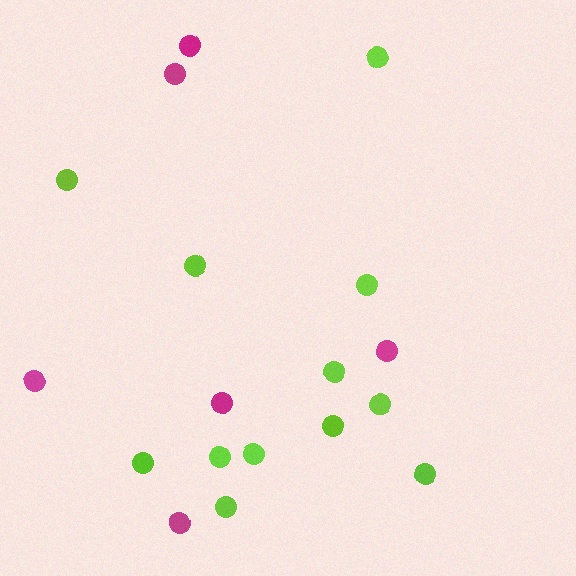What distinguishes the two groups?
There are 2 groups: one group of magenta circles (6) and one group of lime circles (12).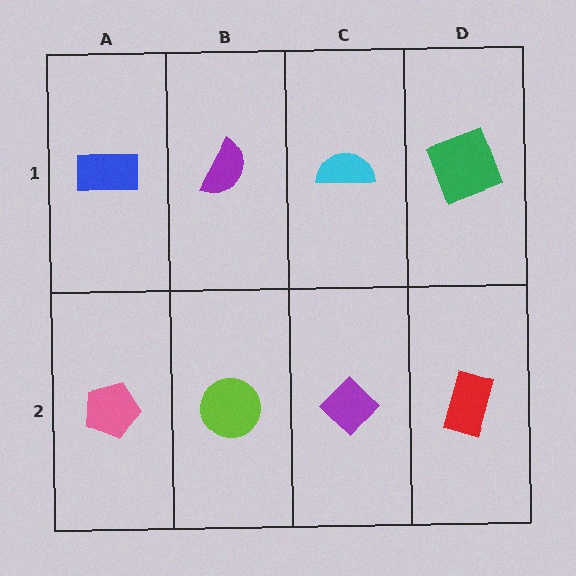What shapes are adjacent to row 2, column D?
A green square (row 1, column D), a purple diamond (row 2, column C).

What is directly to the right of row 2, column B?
A purple diamond.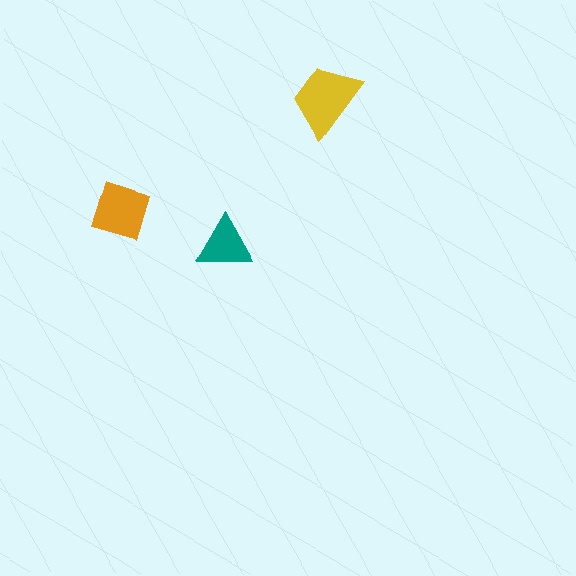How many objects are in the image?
There are 3 objects in the image.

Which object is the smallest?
The teal triangle.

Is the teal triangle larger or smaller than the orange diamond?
Smaller.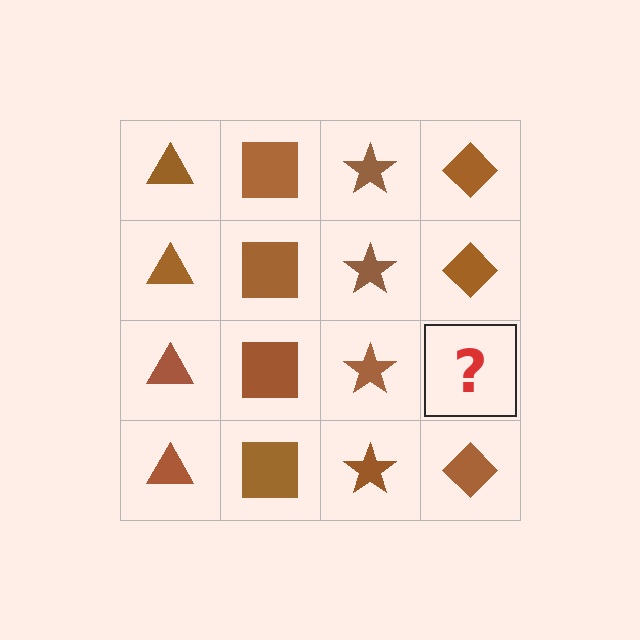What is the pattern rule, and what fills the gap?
The rule is that each column has a consistent shape. The gap should be filled with a brown diamond.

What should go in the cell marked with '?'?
The missing cell should contain a brown diamond.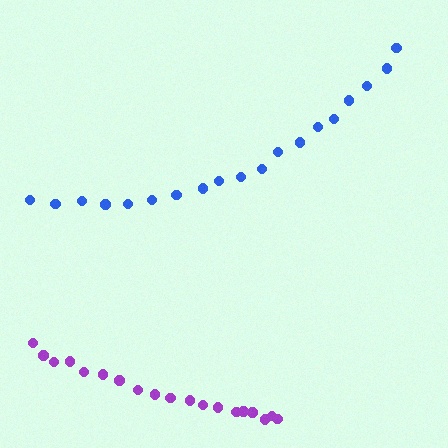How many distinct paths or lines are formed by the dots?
There are 2 distinct paths.